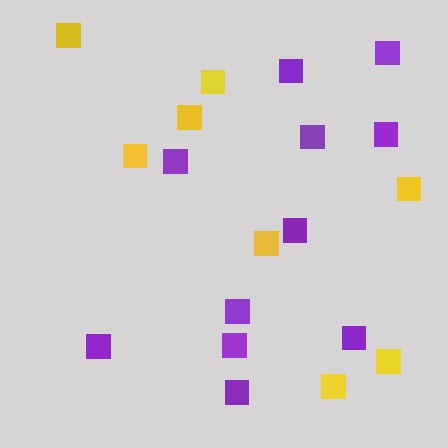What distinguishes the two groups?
There are 2 groups: one group of purple squares (11) and one group of yellow squares (8).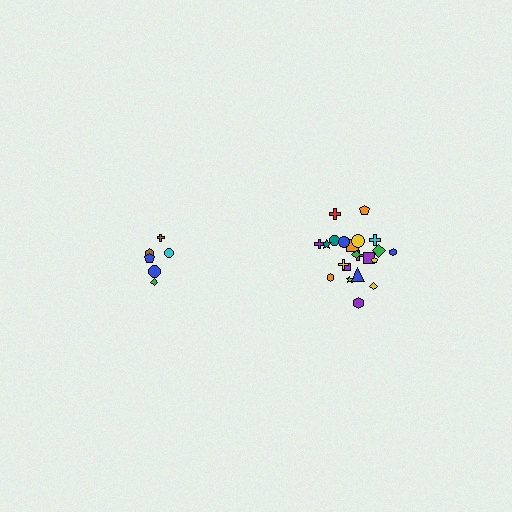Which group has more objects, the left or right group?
The right group.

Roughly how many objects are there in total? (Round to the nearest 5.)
Roughly 30 objects in total.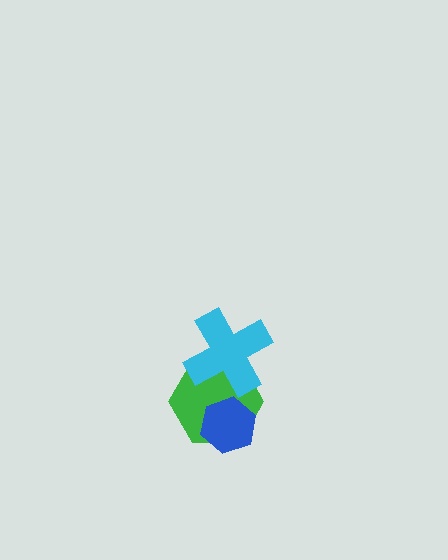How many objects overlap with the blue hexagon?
1 object overlaps with the blue hexagon.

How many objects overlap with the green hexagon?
2 objects overlap with the green hexagon.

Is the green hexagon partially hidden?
Yes, it is partially covered by another shape.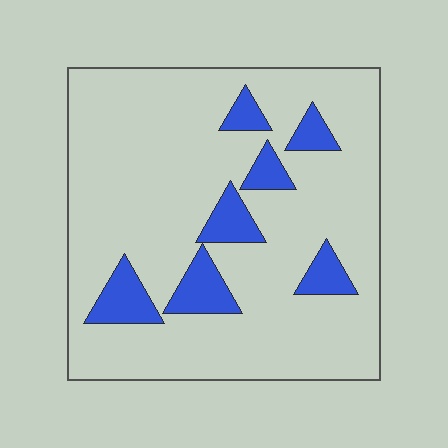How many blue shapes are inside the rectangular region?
7.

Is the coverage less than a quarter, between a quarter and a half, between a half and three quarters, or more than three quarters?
Less than a quarter.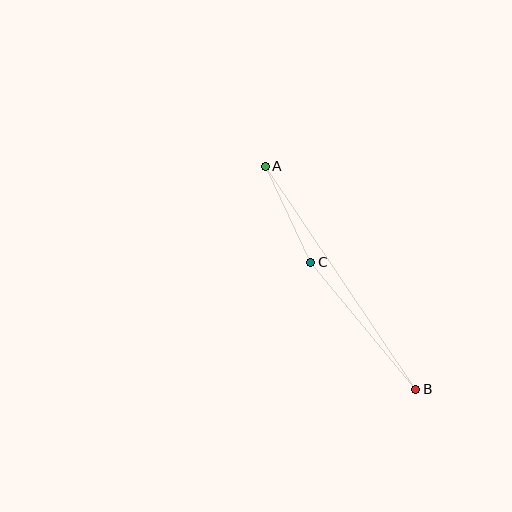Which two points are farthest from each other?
Points A and B are farthest from each other.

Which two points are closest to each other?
Points A and C are closest to each other.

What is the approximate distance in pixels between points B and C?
The distance between B and C is approximately 165 pixels.